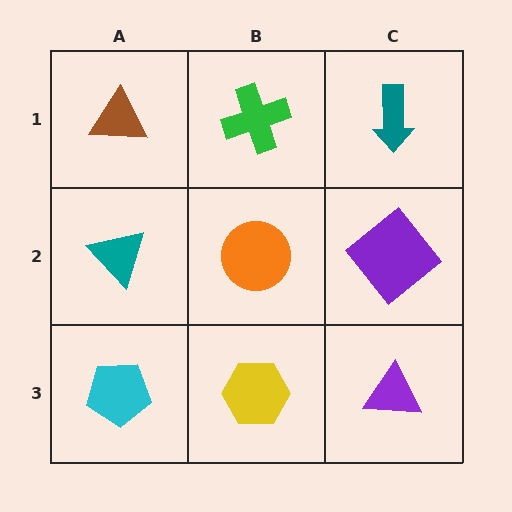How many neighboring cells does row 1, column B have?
3.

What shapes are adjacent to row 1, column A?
A teal triangle (row 2, column A), a green cross (row 1, column B).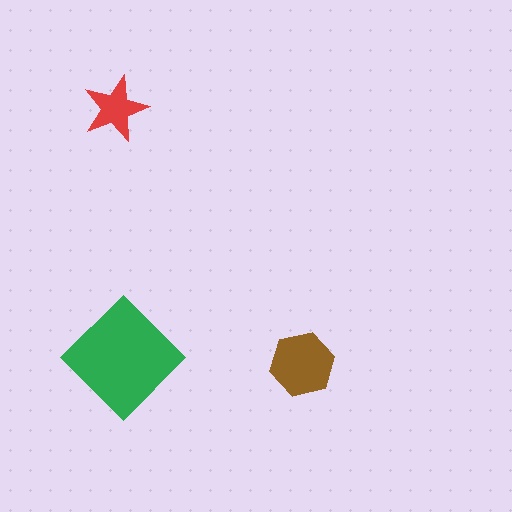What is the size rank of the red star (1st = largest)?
3rd.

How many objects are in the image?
There are 3 objects in the image.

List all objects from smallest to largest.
The red star, the brown hexagon, the green diamond.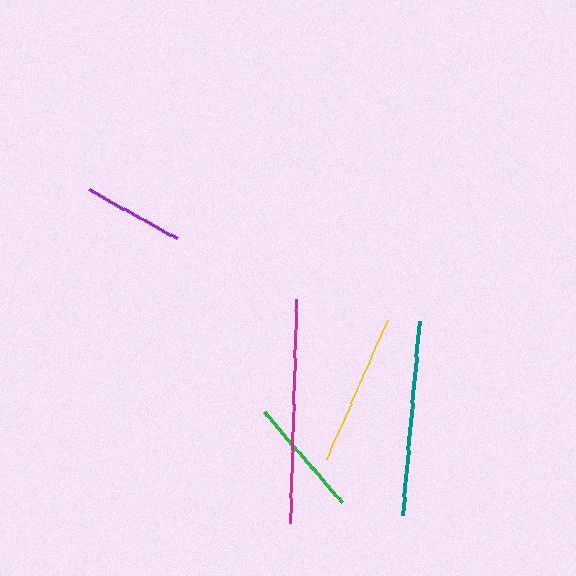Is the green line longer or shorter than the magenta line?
The magenta line is longer than the green line.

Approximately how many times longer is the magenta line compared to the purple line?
The magenta line is approximately 2.2 times the length of the purple line.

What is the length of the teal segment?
The teal segment is approximately 195 pixels long.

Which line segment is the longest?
The magenta line is the longest at approximately 225 pixels.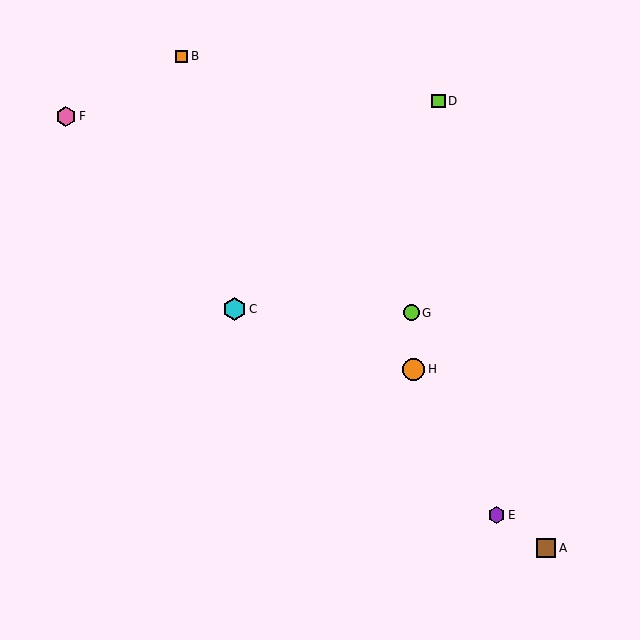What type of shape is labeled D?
Shape D is a lime square.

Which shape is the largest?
The cyan hexagon (labeled C) is the largest.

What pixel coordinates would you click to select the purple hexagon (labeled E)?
Click at (497, 515) to select the purple hexagon E.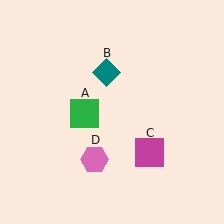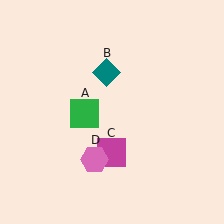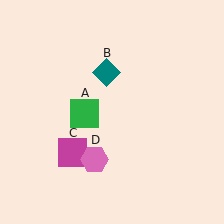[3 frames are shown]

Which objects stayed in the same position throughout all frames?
Green square (object A) and teal diamond (object B) and pink hexagon (object D) remained stationary.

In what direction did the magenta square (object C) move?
The magenta square (object C) moved left.